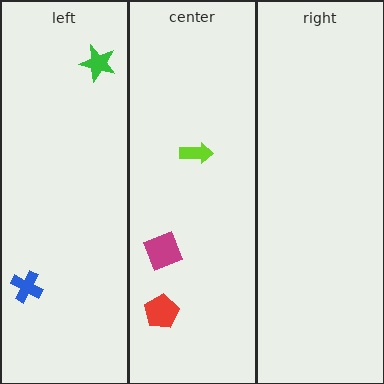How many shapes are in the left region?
2.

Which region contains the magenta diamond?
The center region.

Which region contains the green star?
The left region.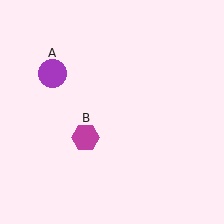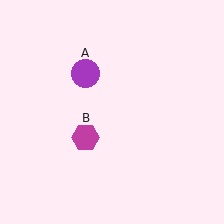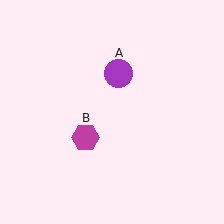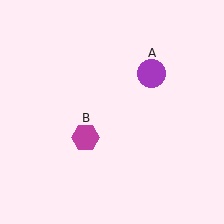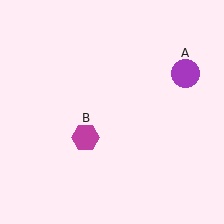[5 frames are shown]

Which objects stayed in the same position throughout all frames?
Magenta hexagon (object B) remained stationary.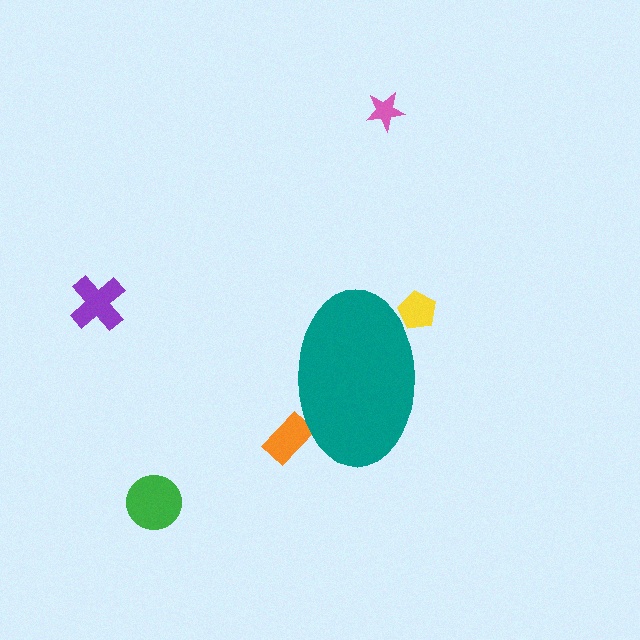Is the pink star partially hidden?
No, the pink star is fully visible.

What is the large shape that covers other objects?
A teal ellipse.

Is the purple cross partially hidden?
No, the purple cross is fully visible.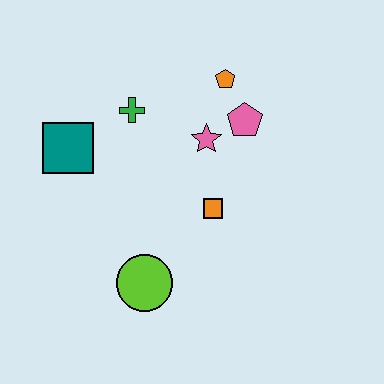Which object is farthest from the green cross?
The lime circle is farthest from the green cross.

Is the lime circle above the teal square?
No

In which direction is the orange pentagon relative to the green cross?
The orange pentagon is to the right of the green cross.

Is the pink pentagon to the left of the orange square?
No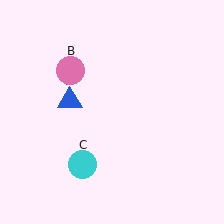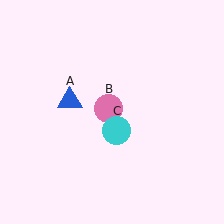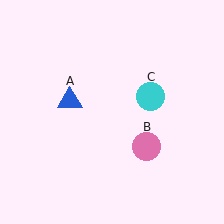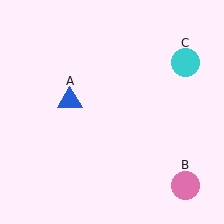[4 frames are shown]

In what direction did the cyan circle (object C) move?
The cyan circle (object C) moved up and to the right.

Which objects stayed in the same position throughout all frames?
Blue triangle (object A) remained stationary.